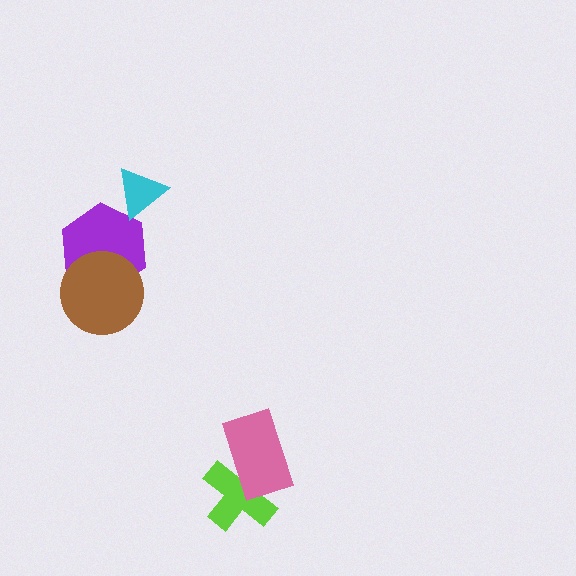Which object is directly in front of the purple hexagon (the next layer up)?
The brown circle is directly in front of the purple hexagon.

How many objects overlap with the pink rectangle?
1 object overlaps with the pink rectangle.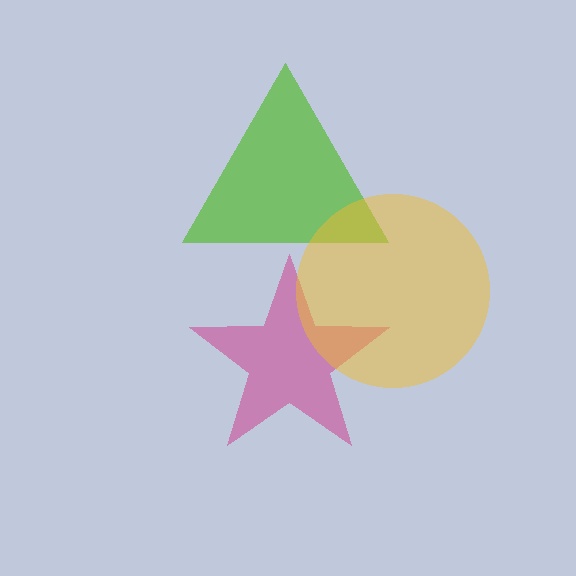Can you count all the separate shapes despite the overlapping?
Yes, there are 3 separate shapes.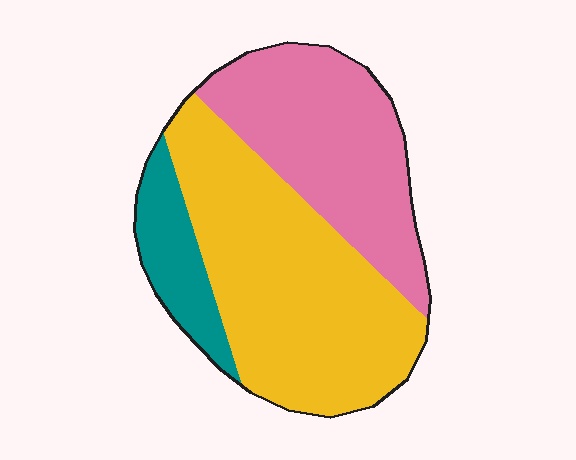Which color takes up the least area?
Teal, at roughly 15%.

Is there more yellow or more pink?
Yellow.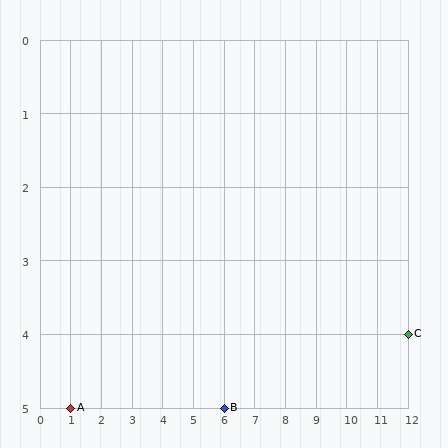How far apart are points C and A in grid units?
Points C and A are 11 columns and 1 row apart (about 11.0 grid units diagonally).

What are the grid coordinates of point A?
Point A is at grid coordinates (1, 5).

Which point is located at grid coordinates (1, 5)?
Point A is at (1, 5).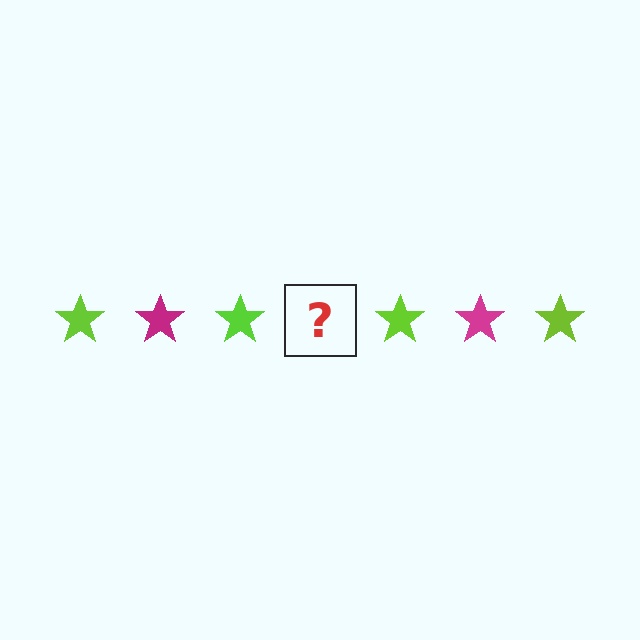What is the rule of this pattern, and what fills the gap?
The rule is that the pattern cycles through lime, magenta stars. The gap should be filled with a magenta star.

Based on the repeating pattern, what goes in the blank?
The blank should be a magenta star.